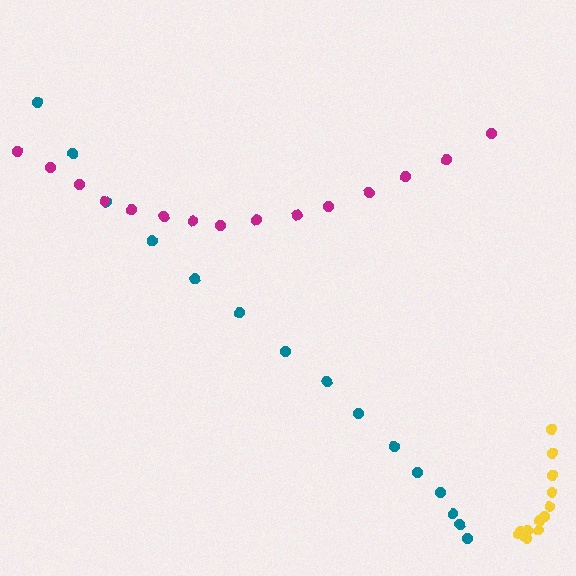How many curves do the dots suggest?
There are 3 distinct paths.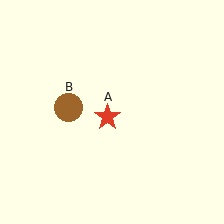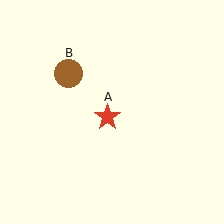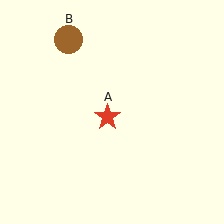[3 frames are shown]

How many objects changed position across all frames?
1 object changed position: brown circle (object B).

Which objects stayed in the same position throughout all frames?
Red star (object A) remained stationary.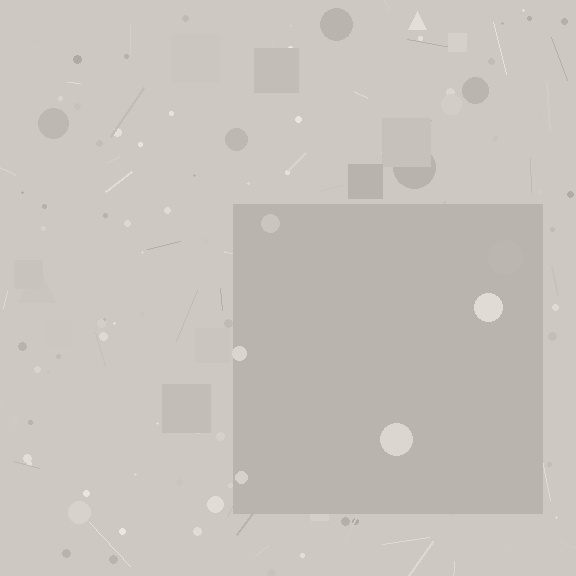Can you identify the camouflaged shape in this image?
The camouflaged shape is a square.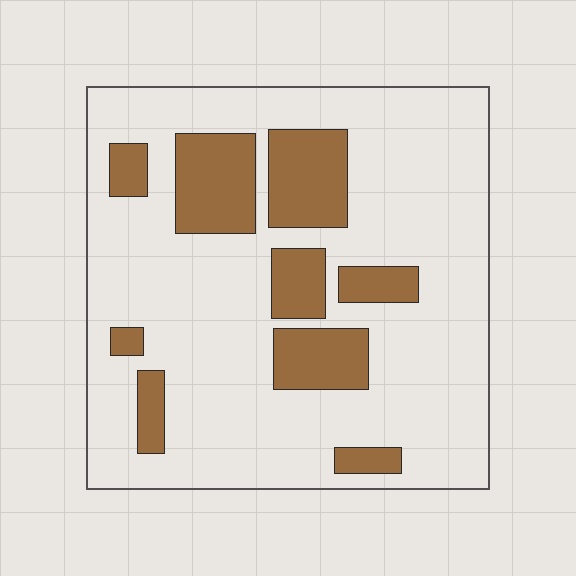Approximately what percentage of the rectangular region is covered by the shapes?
Approximately 20%.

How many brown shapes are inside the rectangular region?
9.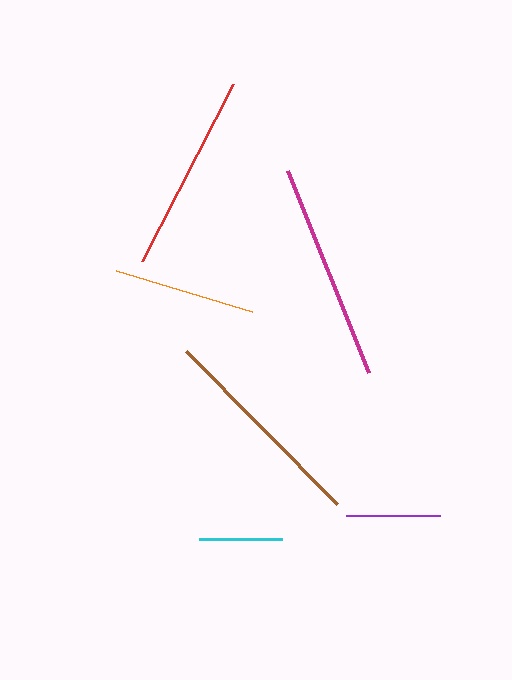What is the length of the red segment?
The red segment is approximately 199 pixels long.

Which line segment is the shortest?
The cyan line is the shortest at approximately 83 pixels.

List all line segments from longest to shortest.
From longest to shortest: magenta, brown, red, orange, purple, cyan.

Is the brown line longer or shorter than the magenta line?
The magenta line is longer than the brown line.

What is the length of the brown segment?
The brown segment is approximately 215 pixels long.